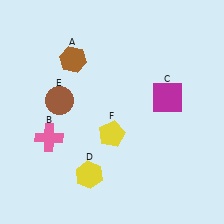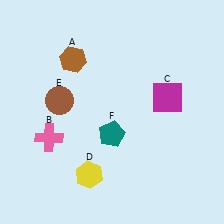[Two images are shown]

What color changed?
The pentagon (F) changed from yellow in Image 1 to teal in Image 2.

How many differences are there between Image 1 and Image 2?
There is 1 difference between the two images.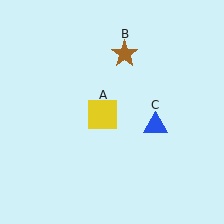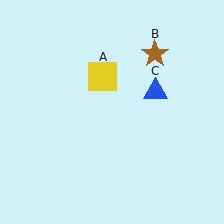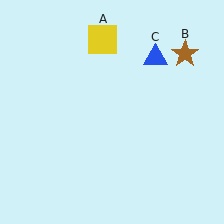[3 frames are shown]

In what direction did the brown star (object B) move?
The brown star (object B) moved right.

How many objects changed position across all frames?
3 objects changed position: yellow square (object A), brown star (object B), blue triangle (object C).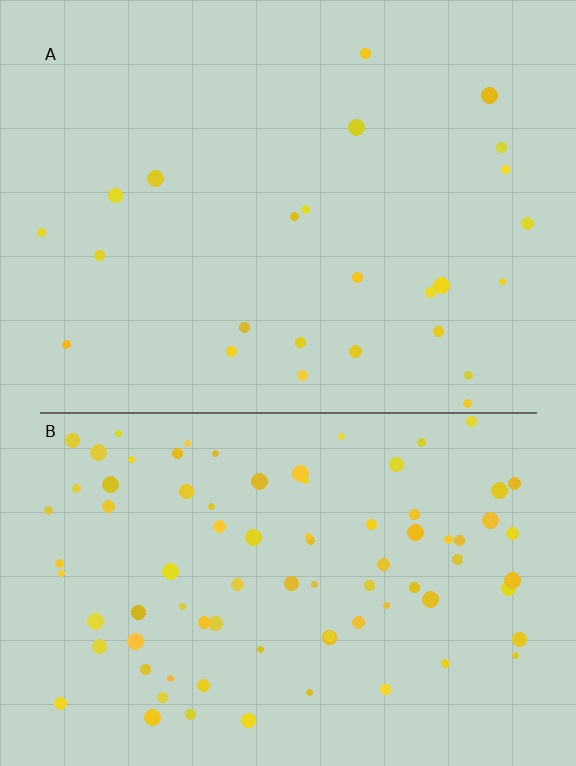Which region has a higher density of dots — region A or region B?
B (the bottom).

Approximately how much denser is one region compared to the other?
Approximately 3.4× — region B over region A.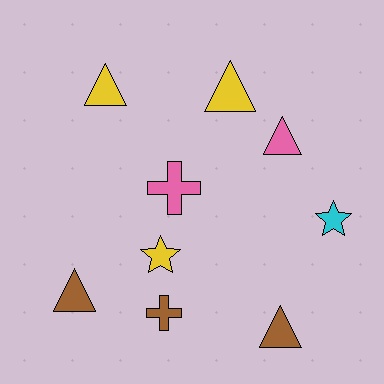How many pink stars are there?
There are no pink stars.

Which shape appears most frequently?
Triangle, with 5 objects.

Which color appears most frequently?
Yellow, with 3 objects.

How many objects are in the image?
There are 9 objects.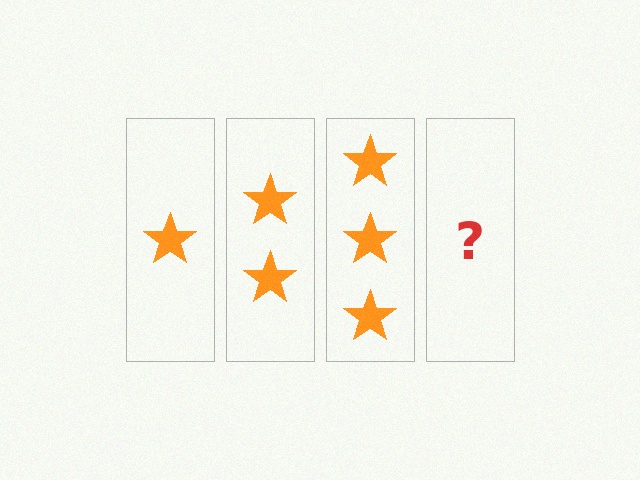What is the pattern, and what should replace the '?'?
The pattern is that each step adds one more star. The '?' should be 4 stars.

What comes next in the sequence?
The next element should be 4 stars.